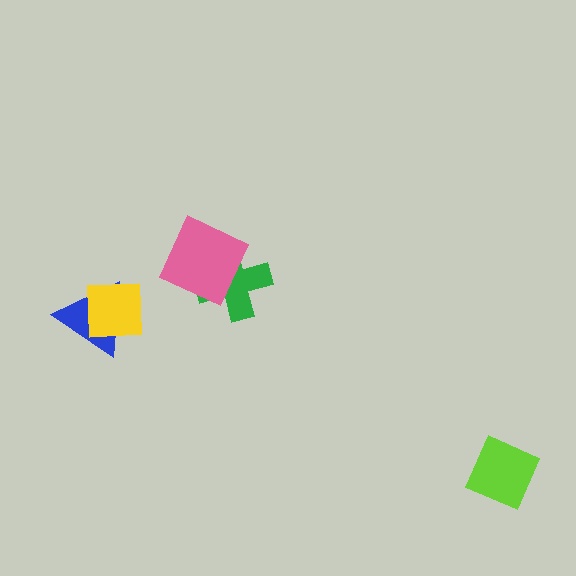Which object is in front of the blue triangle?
The yellow square is in front of the blue triangle.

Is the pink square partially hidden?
No, no other shape covers it.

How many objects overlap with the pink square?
1 object overlaps with the pink square.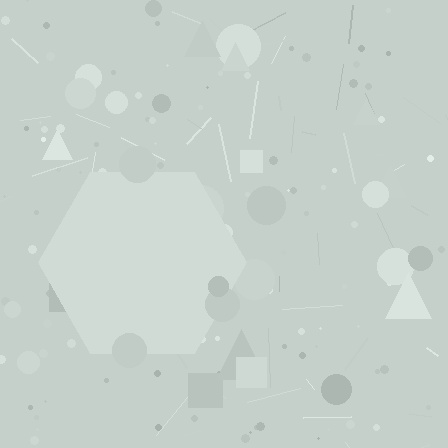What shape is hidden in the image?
A hexagon is hidden in the image.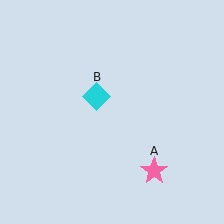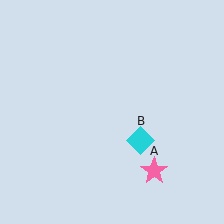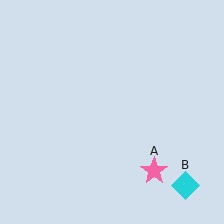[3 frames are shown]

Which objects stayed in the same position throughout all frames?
Pink star (object A) remained stationary.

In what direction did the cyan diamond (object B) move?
The cyan diamond (object B) moved down and to the right.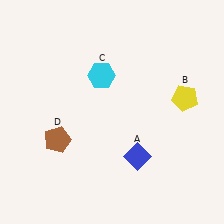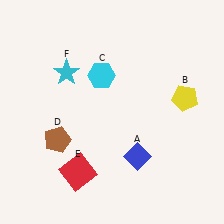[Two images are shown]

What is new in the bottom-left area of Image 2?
A red square (E) was added in the bottom-left area of Image 2.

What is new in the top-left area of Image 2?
A cyan star (F) was added in the top-left area of Image 2.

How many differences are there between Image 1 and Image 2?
There are 2 differences between the two images.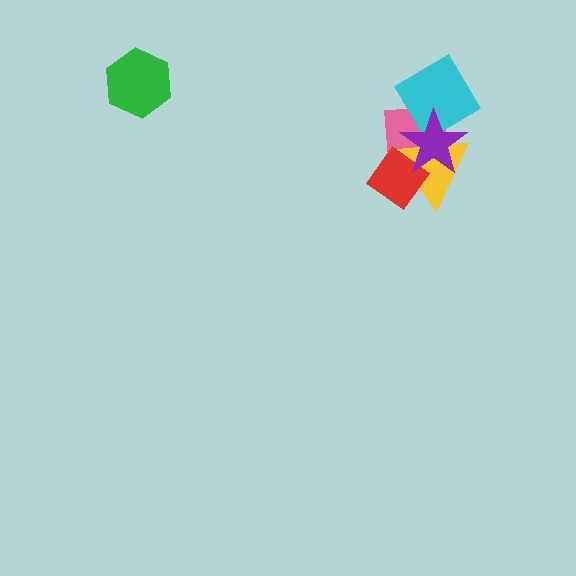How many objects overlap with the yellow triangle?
4 objects overlap with the yellow triangle.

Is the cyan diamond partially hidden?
Yes, it is partially covered by another shape.